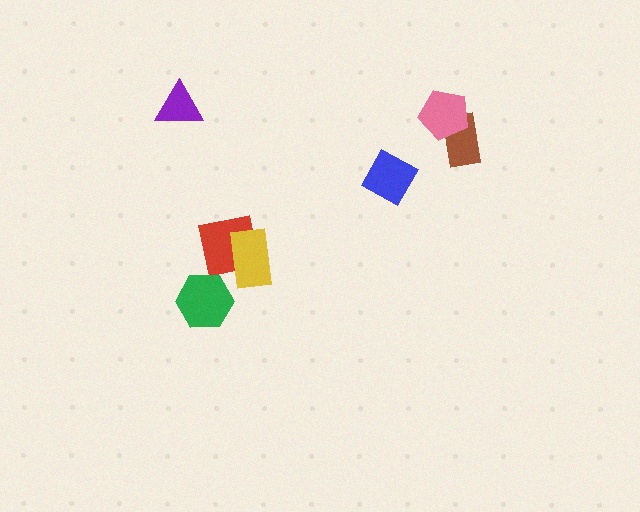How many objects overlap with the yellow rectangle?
1 object overlaps with the yellow rectangle.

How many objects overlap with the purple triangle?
0 objects overlap with the purple triangle.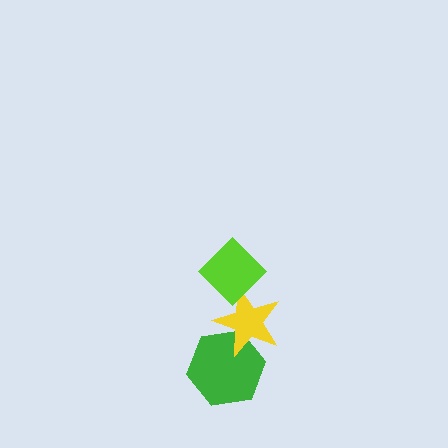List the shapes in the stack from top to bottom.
From top to bottom: the lime diamond, the yellow star, the green hexagon.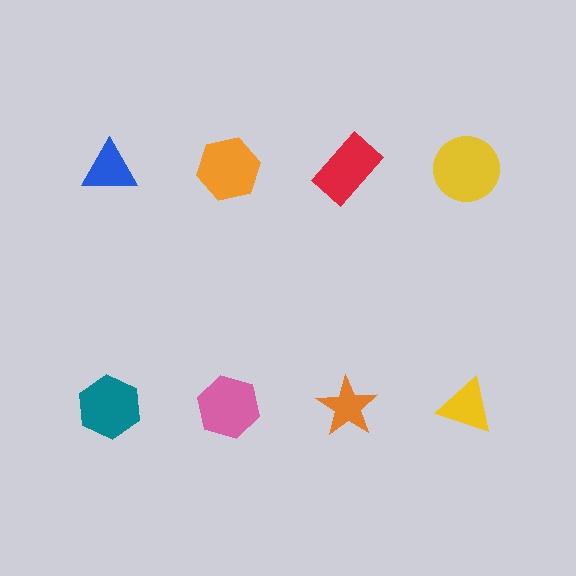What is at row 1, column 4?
A yellow circle.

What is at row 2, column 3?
An orange star.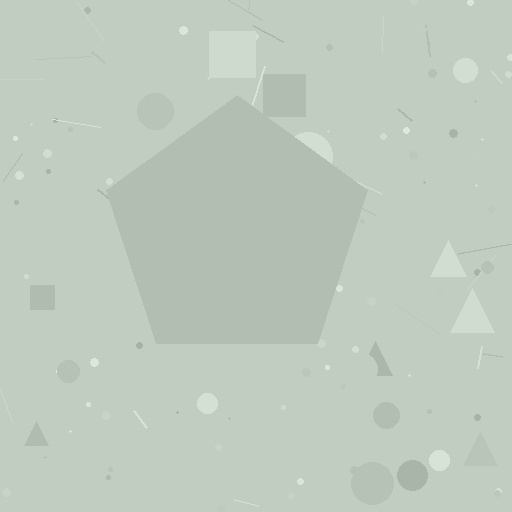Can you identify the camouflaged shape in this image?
The camouflaged shape is a pentagon.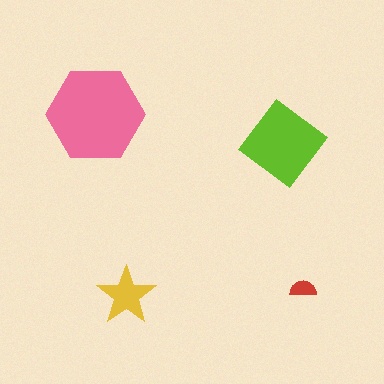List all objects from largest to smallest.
The pink hexagon, the lime diamond, the yellow star, the red semicircle.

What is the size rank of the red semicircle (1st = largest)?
4th.